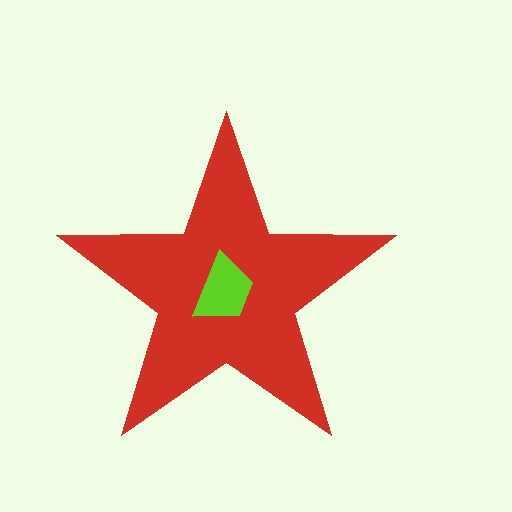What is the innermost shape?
The lime trapezoid.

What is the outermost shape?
The red star.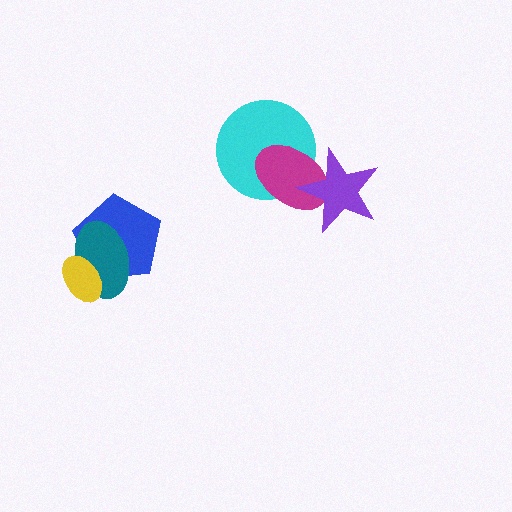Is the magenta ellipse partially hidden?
Yes, it is partially covered by another shape.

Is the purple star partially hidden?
No, no other shape covers it.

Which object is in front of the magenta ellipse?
The purple star is in front of the magenta ellipse.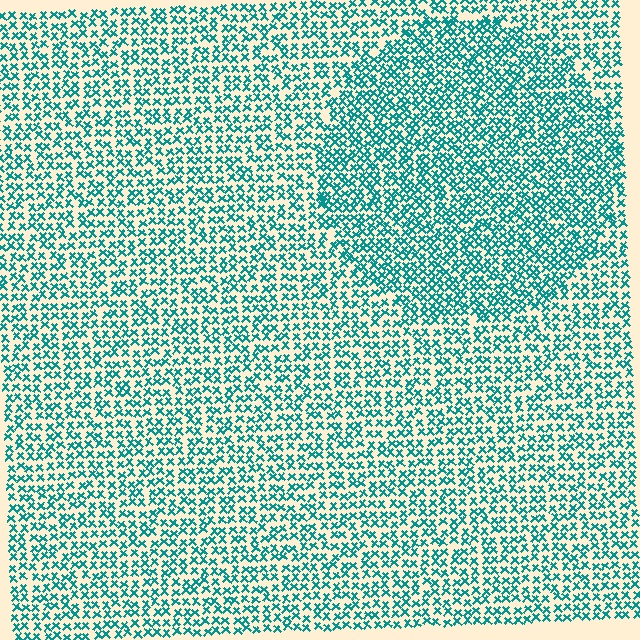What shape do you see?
I see a circle.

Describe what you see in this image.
The image contains small teal elements arranged at two different densities. A circle-shaped region is visible where the elements are more densely packed than the surrounding area.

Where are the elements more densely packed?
The elements are more densely packed inside the circle boundary.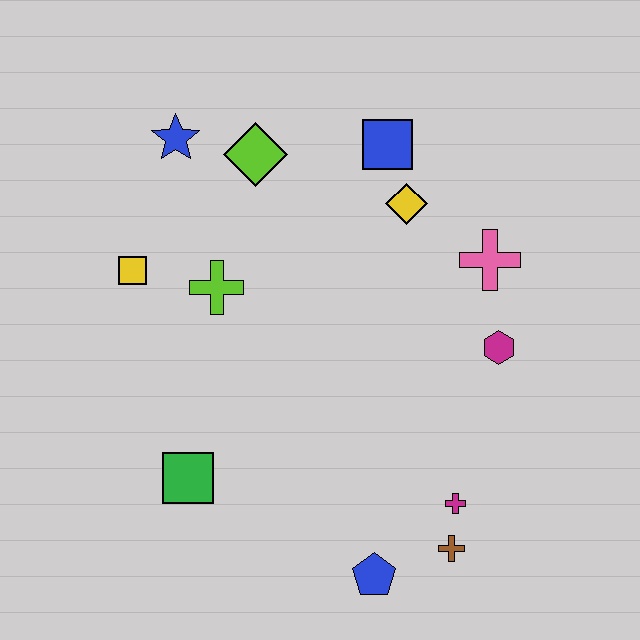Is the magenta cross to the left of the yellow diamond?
No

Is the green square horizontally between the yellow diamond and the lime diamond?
No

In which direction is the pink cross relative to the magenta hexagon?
The pink cross is above the magenta hexagon.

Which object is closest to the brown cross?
The magenta cross is closest to the brown cross.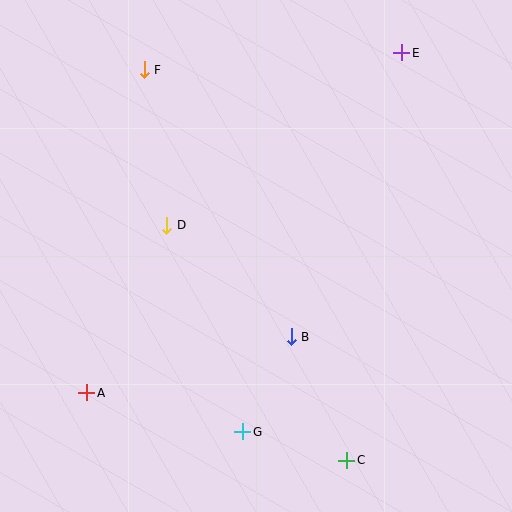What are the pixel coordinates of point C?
Point C is at (347, 460).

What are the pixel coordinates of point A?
Point A is at (87, 393).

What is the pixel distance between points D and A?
The distance between D and A is 186 pixels.